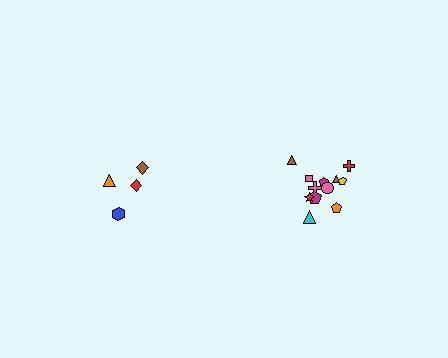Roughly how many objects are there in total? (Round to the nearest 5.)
Roughly 15 objects in total.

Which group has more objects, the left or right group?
The right group.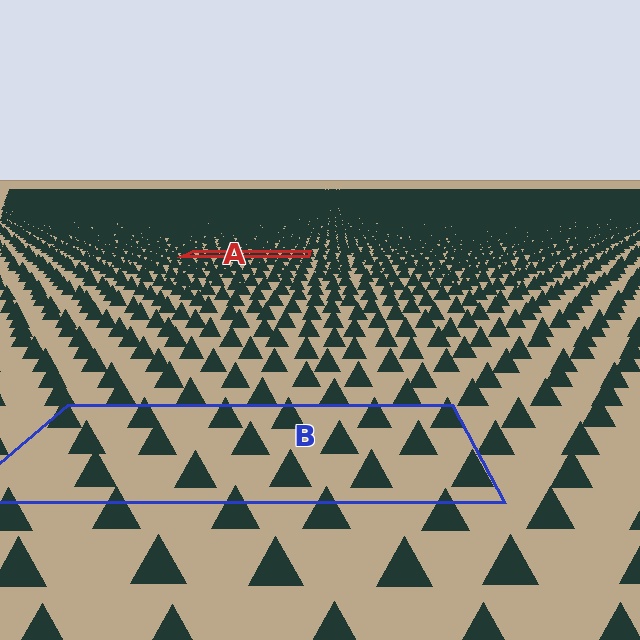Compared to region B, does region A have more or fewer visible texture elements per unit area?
Region A has more texture elements per unit area — they are packed more densely because it is farther away.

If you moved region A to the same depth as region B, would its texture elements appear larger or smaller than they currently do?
They would appear larger. At a closer depth, the same texture elements are projected at a bigger on-screen size.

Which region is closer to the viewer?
Region B is closer. The texture elements there are larger and more spread out.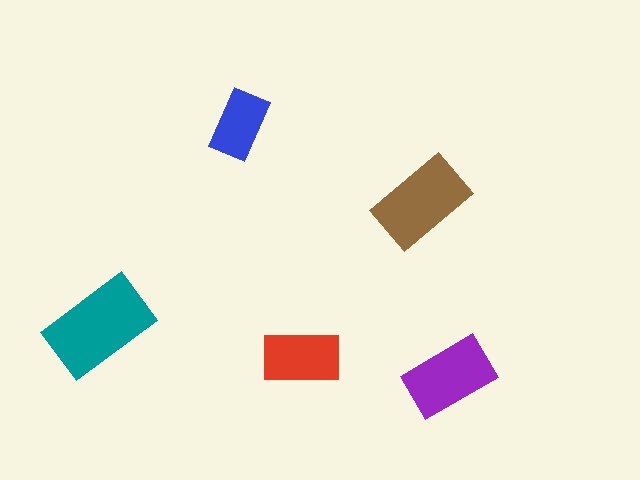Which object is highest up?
The blue rectangle is topmost.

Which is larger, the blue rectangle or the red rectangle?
The red one.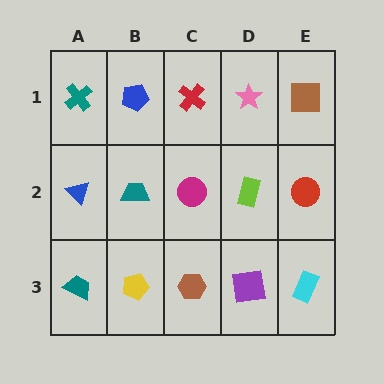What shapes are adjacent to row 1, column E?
A red circle (row 2, column E), a pink star (row 1, column D).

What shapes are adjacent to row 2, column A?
A teal cross (row 1, column A), a teal trapezoid (row 3, column A), a teal trapezoid (row 2, column B).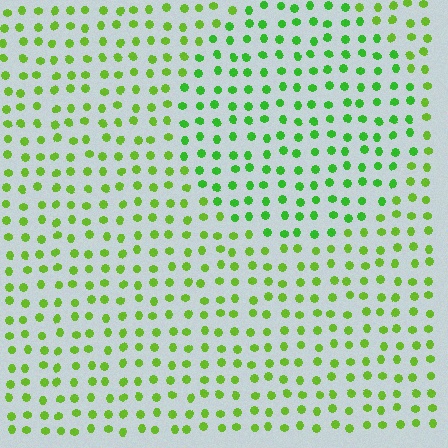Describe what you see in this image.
The image is filled with small lime elements in a uniform arrangement. A circle-shaped region is visible where the elements are tinted to a slightly different hue, forming a subtle color boundary.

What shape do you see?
I see a circle.